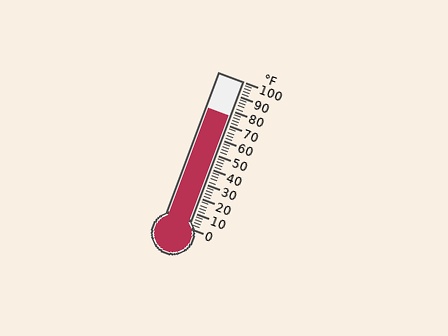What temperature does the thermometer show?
The thermometer shows approximately 76°F.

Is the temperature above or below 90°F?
The temperature is below 90°F.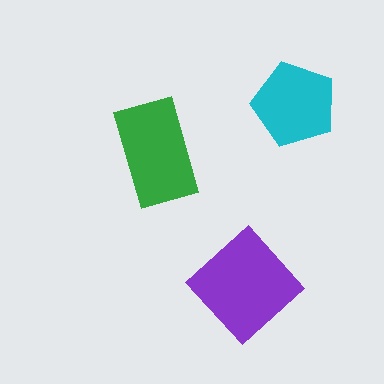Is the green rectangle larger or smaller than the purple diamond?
Smaller.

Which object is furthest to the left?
The green rectangle is leftmost.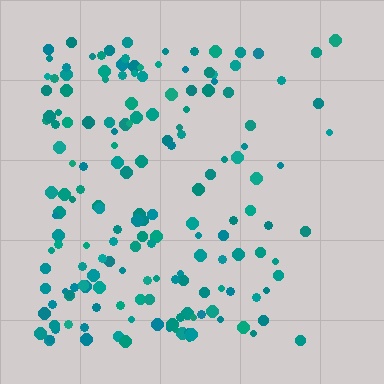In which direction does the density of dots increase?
From right to left, with the left side densest.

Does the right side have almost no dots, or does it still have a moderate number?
Still a moderate number, just noticeably fewer than the left.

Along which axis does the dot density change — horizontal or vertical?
Horizontal.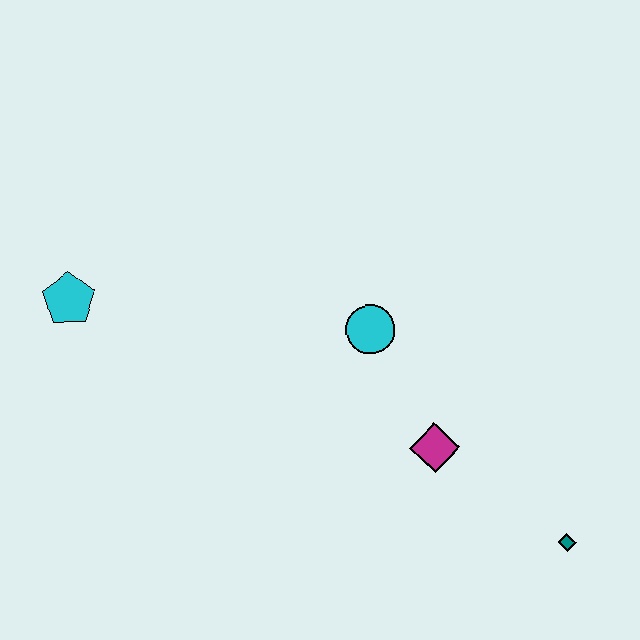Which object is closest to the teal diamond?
The magenta diamond is closest to the teal diamond.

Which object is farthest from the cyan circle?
The cyan pentagon is farthest from the cyan circle.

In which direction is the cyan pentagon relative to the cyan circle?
The cyan pentagon is to the left of the cyan circle.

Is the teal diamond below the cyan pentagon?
Yes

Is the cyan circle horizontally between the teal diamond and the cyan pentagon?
Yes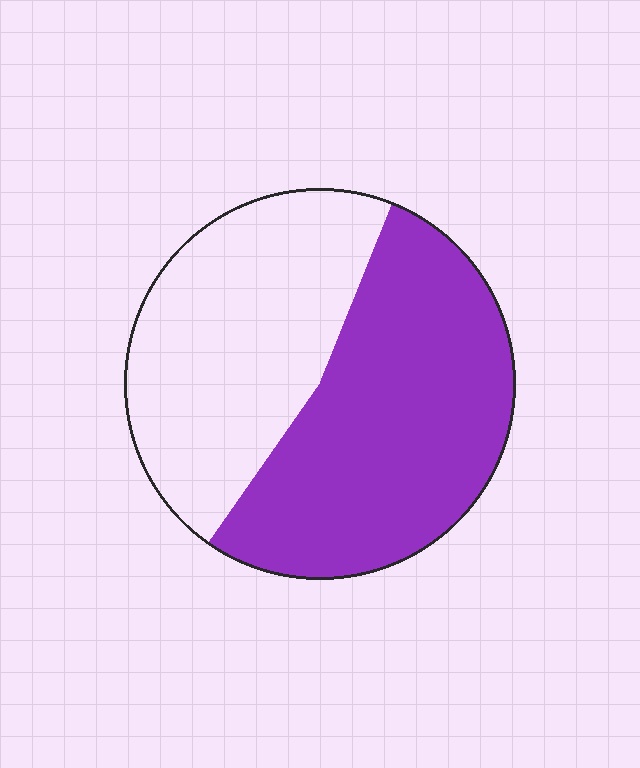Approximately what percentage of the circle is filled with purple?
Approximately 55%.